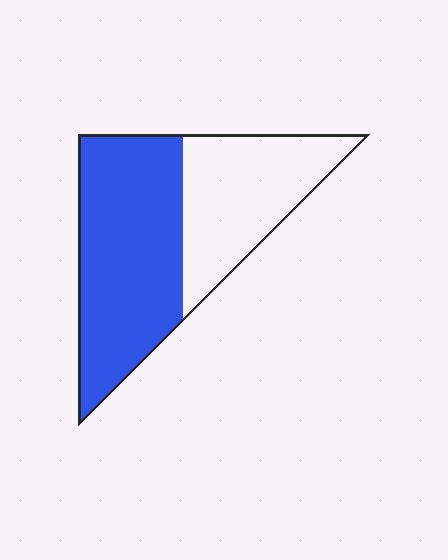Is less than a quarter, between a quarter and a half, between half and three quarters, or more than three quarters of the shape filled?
Between half and three quarters.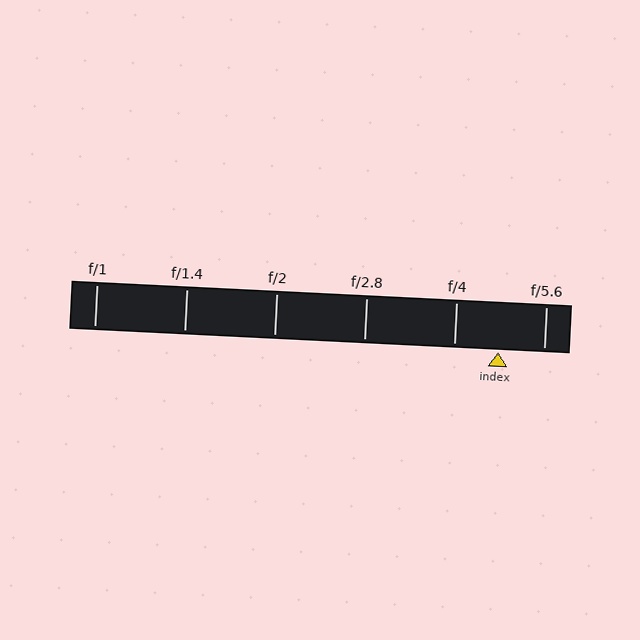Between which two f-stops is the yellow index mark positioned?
The index mark is between f/4 and f/5.6.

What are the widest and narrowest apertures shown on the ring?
The widest aperture shown is f/1 and the narrowest is f/5.6.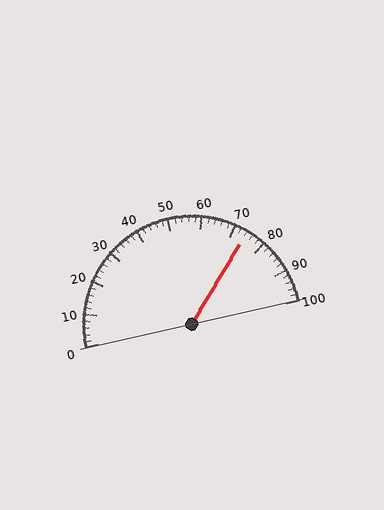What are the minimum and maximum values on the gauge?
The gauge ranges from 0 to 100.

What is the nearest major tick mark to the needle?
The nearest major tick mark is 70.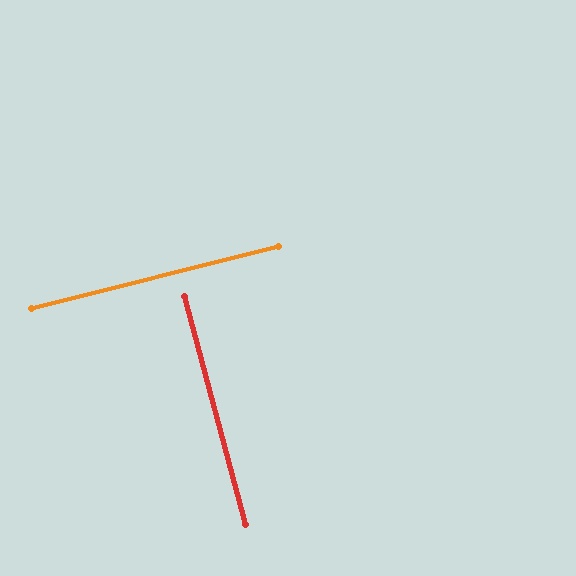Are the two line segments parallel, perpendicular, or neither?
Perpendicular — they meet at approximately 89°.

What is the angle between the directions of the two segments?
Approximately 89 degrees.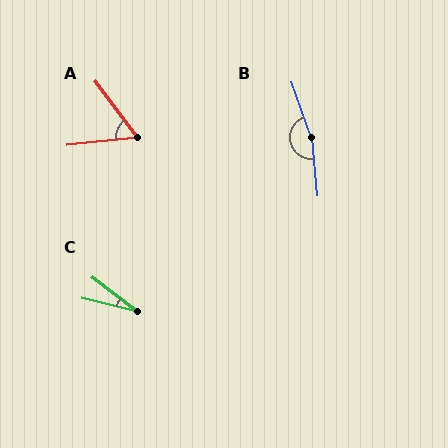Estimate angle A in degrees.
Approximately 59 degrees.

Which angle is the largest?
B, at approximately 166 degrees.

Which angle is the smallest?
C, at approximately 24 degrees.